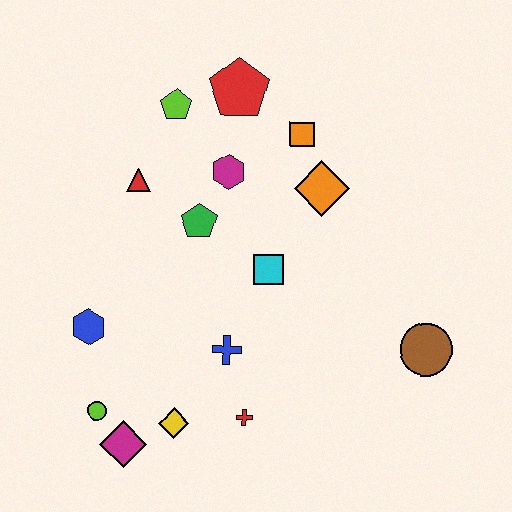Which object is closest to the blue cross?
The red cross is closest to the blue cross.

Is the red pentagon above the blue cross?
Yes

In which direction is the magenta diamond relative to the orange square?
The magenta diamond is below the orange square.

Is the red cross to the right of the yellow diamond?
Yes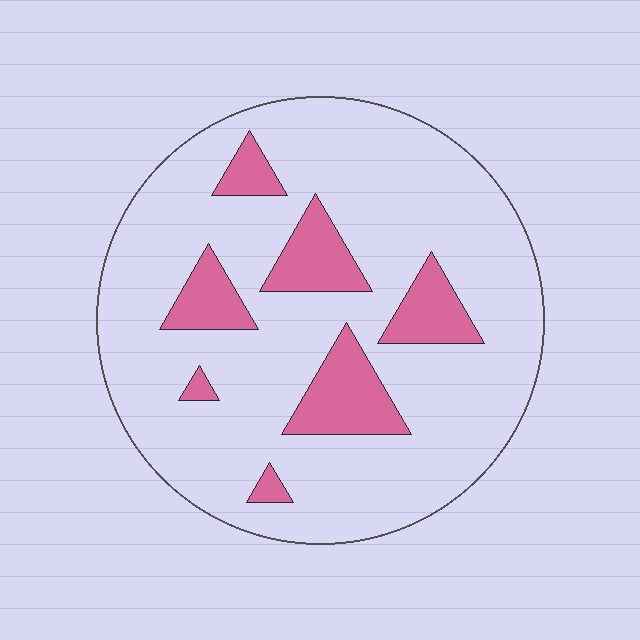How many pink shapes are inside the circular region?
7.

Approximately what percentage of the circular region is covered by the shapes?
Approximately 15%.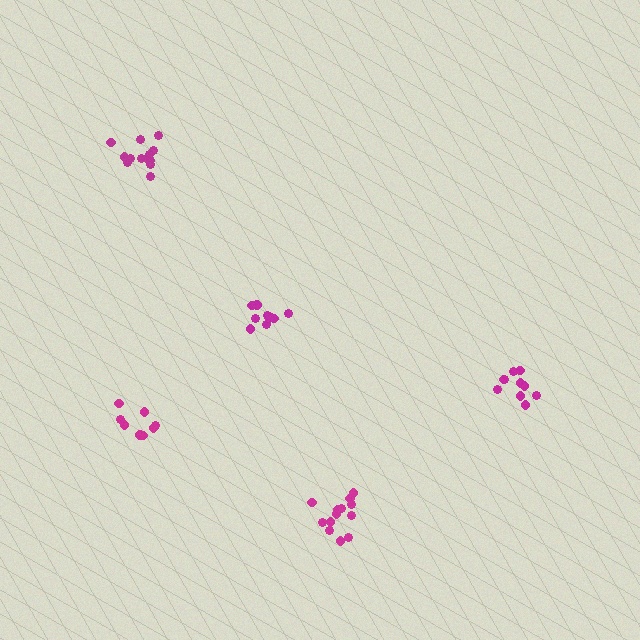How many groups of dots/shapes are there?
There are 5 groups.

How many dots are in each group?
Group 1: 10 dots, Group 2: 13 dots, Group 3: 10 dots, Group 4: 13 dots, Group 5: 8 dots (54 total).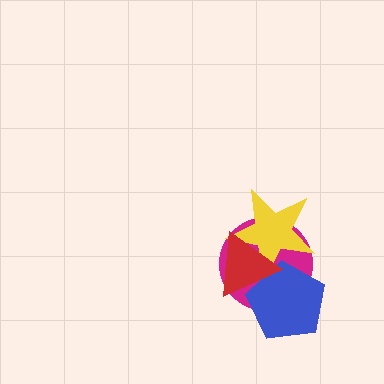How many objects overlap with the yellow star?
3 objects overlap with the yellow star.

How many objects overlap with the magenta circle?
3 objects overlap with the magenta circle.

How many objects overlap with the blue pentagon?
3 objects overlap with the blue pentagon.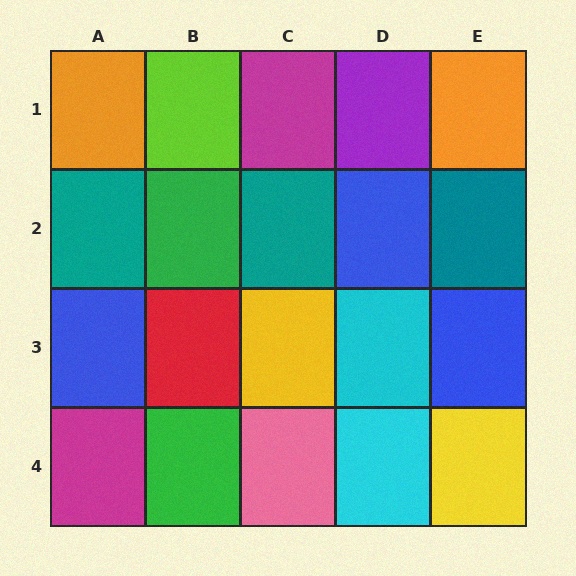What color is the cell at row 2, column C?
Teal.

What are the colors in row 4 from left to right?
Magenta, green, pink, cyan, yellow.